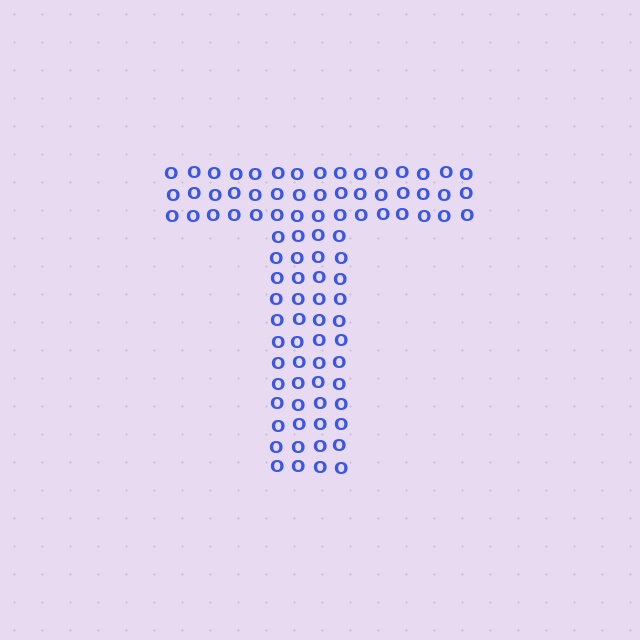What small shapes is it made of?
It is made of small letter O's.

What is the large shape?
The large shape is the letter T.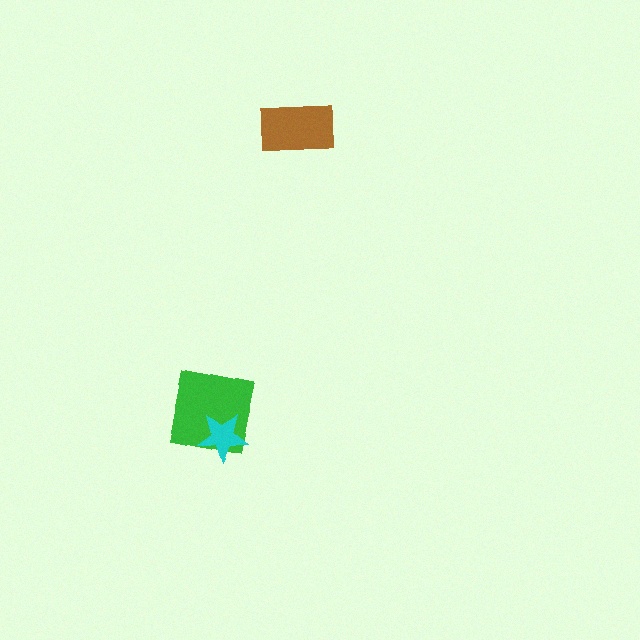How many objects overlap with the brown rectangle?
0 objects overlap with the brown rectangle.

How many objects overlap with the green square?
1 object overlaps with the green square.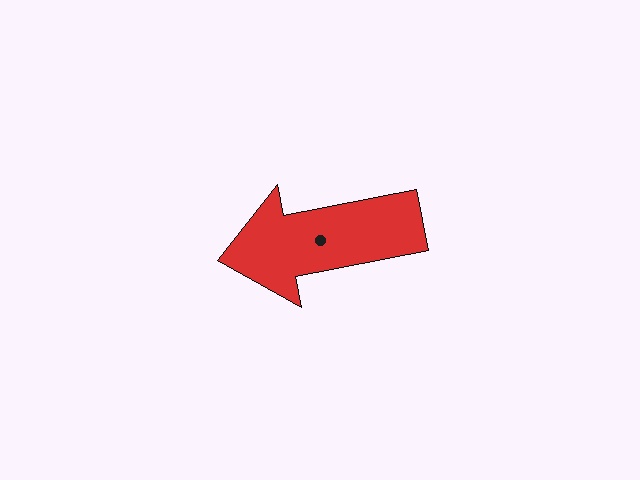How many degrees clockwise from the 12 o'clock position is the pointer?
Approximately 259 degrees.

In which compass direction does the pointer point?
West.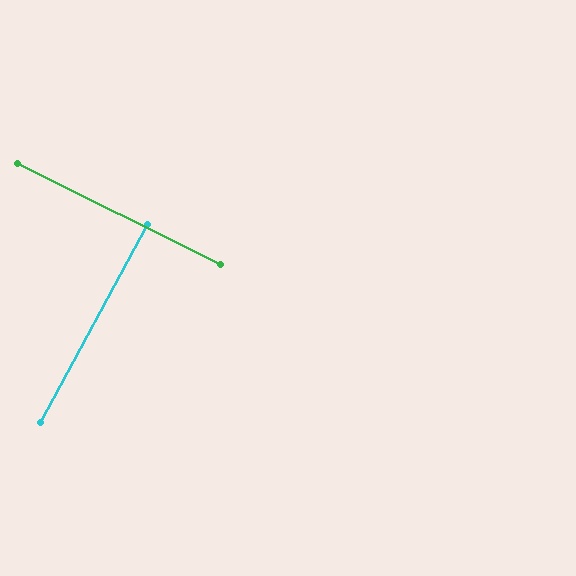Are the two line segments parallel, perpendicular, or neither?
Perpendicular — they meet at approximately 88°.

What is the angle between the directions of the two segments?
Approximately 88 degrees.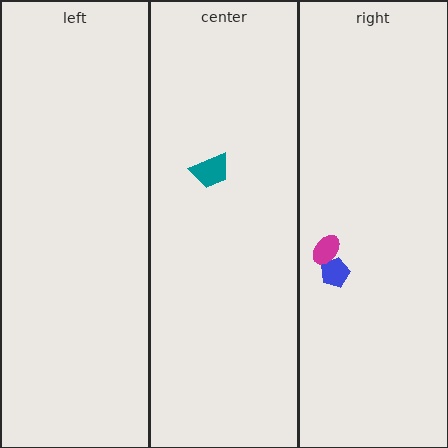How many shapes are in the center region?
1.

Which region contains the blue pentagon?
The right region.